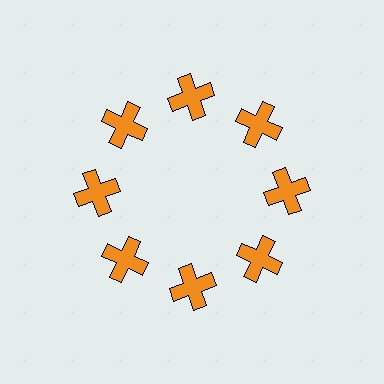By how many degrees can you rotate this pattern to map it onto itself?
The pattern maps onto itself every 45 degrees of rotation.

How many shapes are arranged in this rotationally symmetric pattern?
There are 8 shapes, arranged in 8 groups of 1.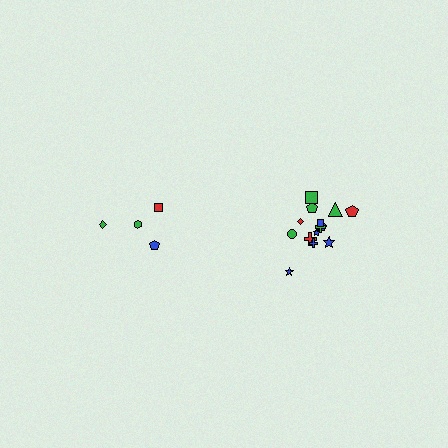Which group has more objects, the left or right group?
The right group.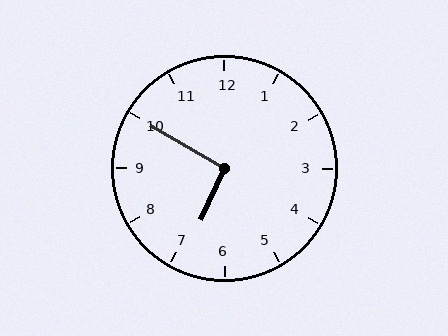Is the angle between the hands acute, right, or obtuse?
It is right.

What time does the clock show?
6:50.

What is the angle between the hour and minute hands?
Approximately 95 degrees.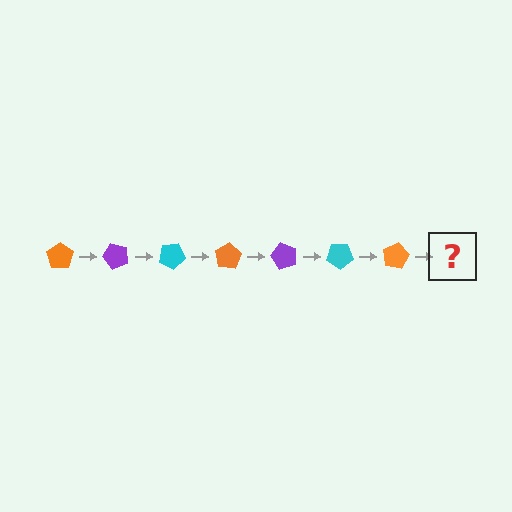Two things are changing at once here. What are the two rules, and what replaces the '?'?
The two rules are that it rotates 50 degrees each step and the color cycles through orange, purple, and cyan. The '?' should be a purple pentagon, rotated 350 degrees from the start.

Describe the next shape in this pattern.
It should be a purple pentagon, rotated 350 degrees from the start.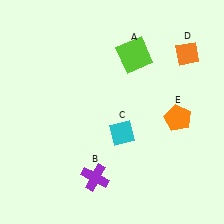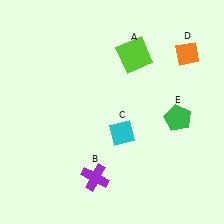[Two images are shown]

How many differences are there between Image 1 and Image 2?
There is 1 difference between the two images.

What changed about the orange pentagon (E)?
In Image 1, E is orange. In Image 2, it changed to green.